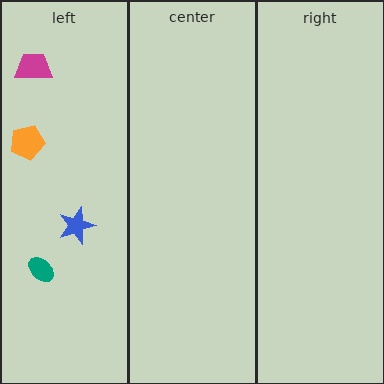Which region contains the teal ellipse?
The left region.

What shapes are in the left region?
The orange pentagon, the teal ellipse, the magenta trapezoid, the blue star.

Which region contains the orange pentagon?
The left region.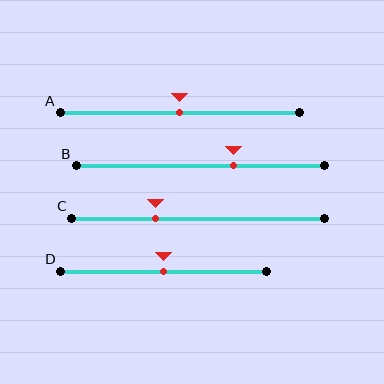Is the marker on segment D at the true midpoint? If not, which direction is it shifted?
Yes, the marker on segment D is at the true midpoint.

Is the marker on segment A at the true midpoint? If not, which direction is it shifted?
Yes, the marker on segment A is at the true midpoint.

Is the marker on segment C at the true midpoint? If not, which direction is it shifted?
No, the marker on segment C is shifted to the left by about 17% of the segment length.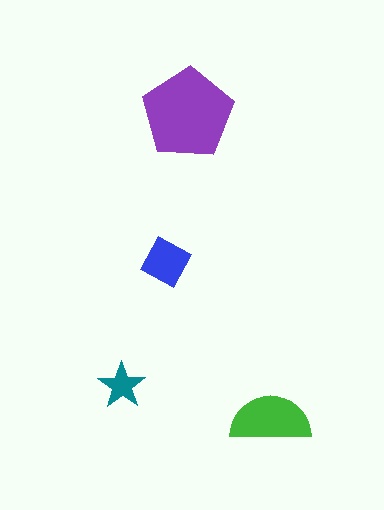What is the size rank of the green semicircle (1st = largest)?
2nd.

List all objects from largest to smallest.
The purple pentagon, the green semicircle, the blue diamond, the teal star.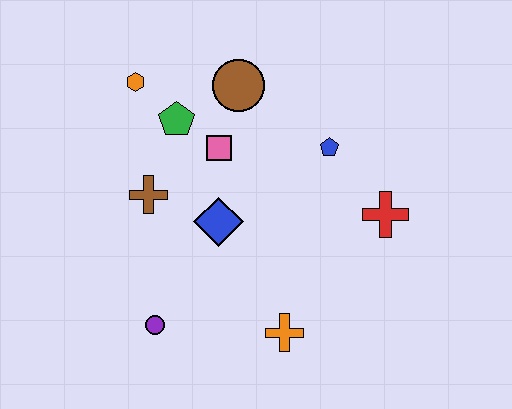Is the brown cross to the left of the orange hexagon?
No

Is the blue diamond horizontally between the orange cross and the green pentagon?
Yes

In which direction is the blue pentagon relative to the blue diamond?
The blue pentagon is to the right of the blue diamond.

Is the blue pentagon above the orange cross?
Yes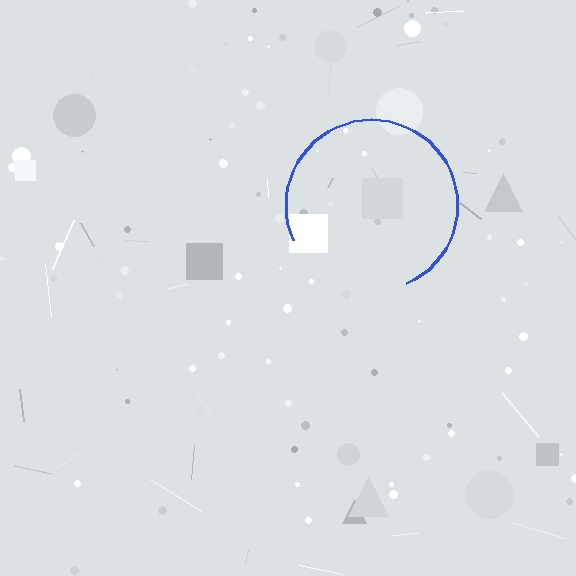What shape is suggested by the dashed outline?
The dashed outline suggests a circle.